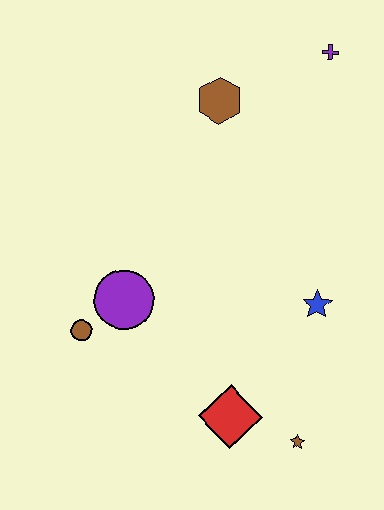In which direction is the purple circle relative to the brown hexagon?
The purple circle is below the brown hexagon.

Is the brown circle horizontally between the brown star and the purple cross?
No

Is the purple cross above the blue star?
Yes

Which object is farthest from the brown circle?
The purple cross is farthest from the brown circle.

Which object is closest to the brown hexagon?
The purple cross is closest to the brown hexagon.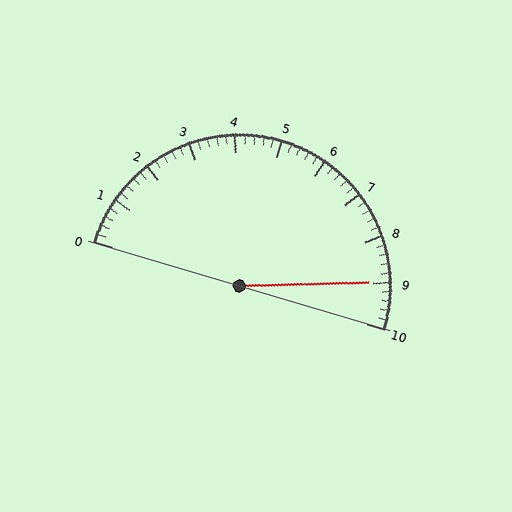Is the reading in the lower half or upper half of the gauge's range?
The reading is in the upper half of the range (0 to 10).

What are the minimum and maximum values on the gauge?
The gauge ranges from 0 to 10.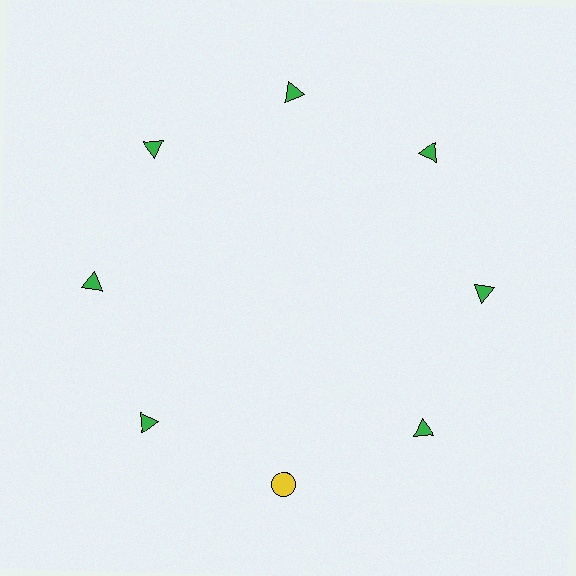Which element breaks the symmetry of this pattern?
The yellow circle at roughly the 6 o'clock position breaks the symmetry. All other shapes are green triangles.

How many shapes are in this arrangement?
There are 8 shapes arranged in a ring pattern.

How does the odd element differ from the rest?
It differs in both color (yellow instead of green) and shape (circle instead of triangle).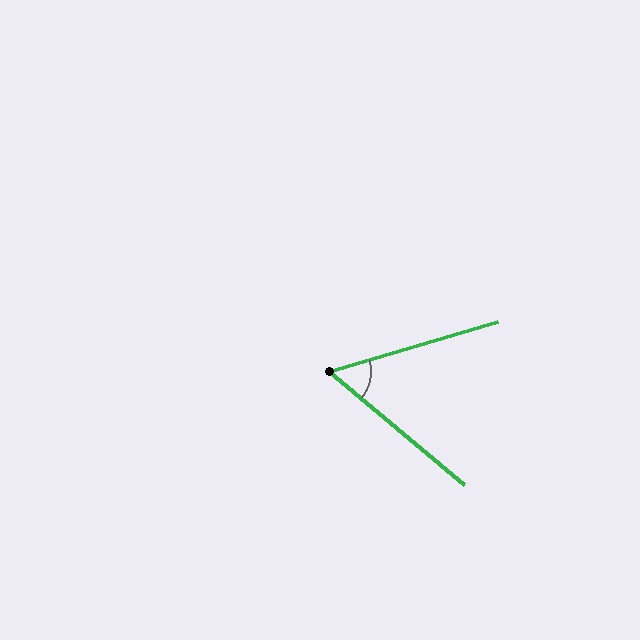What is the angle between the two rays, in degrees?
Approximately 57 degrees.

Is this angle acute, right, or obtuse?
It is acute.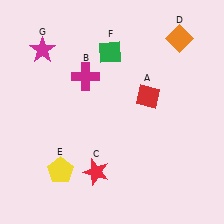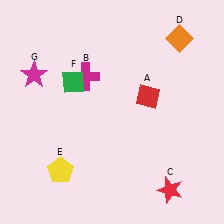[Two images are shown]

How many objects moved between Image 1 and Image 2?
3 objects moved between the two images.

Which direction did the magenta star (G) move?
The magenta star (G) moved down.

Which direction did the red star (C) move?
The red star (C) moved right.